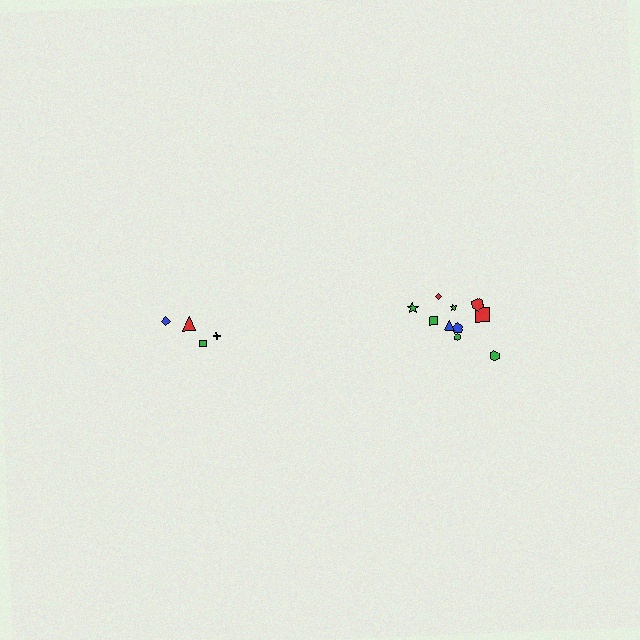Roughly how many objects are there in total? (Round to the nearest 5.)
Roughly 15 objects in total.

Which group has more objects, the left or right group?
The right group.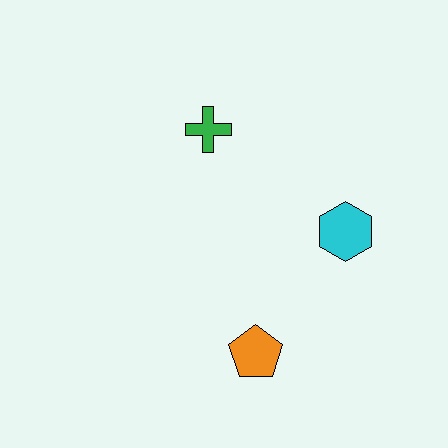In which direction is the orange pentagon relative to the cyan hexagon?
The orange pentagon is below the cyan hexagon.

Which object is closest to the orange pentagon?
The cyan hexagon is closest to the orange pentagon.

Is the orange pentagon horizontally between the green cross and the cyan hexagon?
Yes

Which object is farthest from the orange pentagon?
The green cross is farthest from the orange pentagon.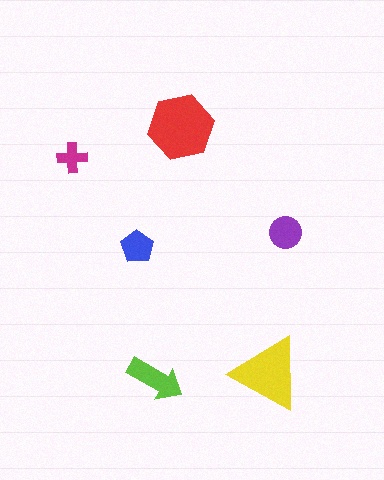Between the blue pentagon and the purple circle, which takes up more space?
The purple circle.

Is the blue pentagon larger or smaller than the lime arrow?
Smaller.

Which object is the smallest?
The magenta cross.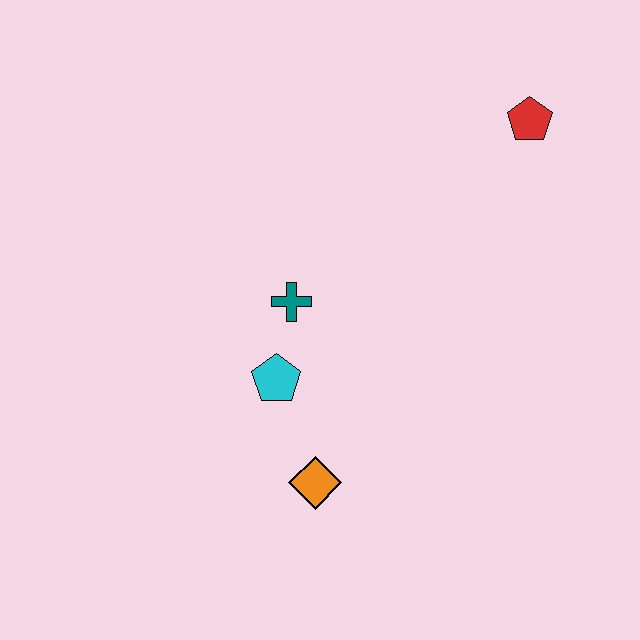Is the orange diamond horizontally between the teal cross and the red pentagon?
Yes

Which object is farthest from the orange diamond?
The red pentagon is farthest from the orange diamond.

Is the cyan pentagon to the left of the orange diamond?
Yes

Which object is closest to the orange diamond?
The cyan pentagon is closest to the orange diamond.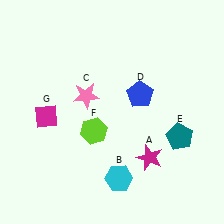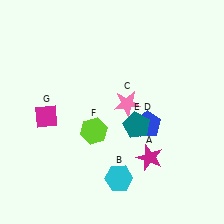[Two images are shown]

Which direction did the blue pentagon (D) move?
The blue pentagon (D) moved down.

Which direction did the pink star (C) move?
The pink star (C) moved right.